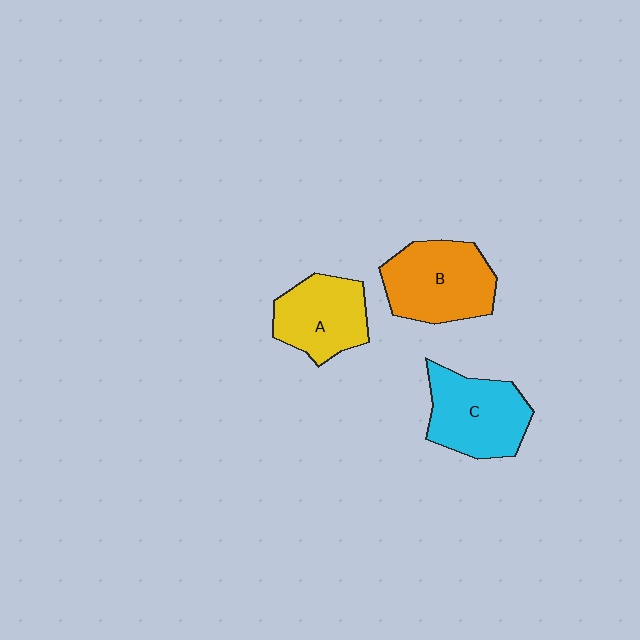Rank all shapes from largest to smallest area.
From largest to smallest: B (orange), C (cyan), A (yellow).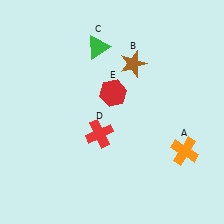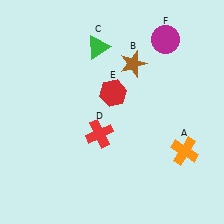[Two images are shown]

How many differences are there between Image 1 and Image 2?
There is 1 difference between the two images.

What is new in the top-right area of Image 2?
A magenta circle (F) was added in the top-right area of Image 2.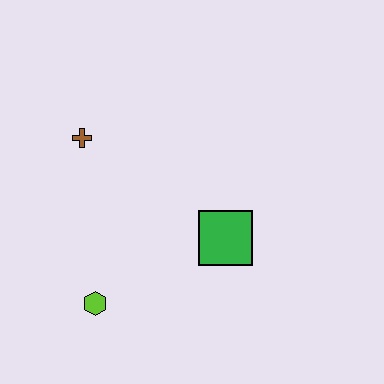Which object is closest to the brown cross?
The lime hexagon is closest to the brown cross.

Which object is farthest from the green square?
The brown cross is farthest from the green square.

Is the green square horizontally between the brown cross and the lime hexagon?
No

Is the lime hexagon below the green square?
Yes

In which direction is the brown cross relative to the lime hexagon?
The brown cross is above the lime hexagon.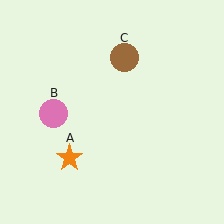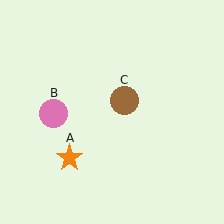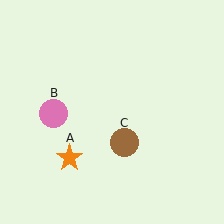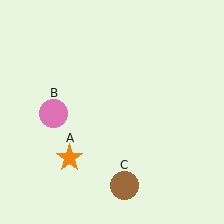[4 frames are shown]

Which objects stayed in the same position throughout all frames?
Orange star (object A) and pink circle (object B) remained stationary.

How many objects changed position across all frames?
1 object changed position: brown circle (object C).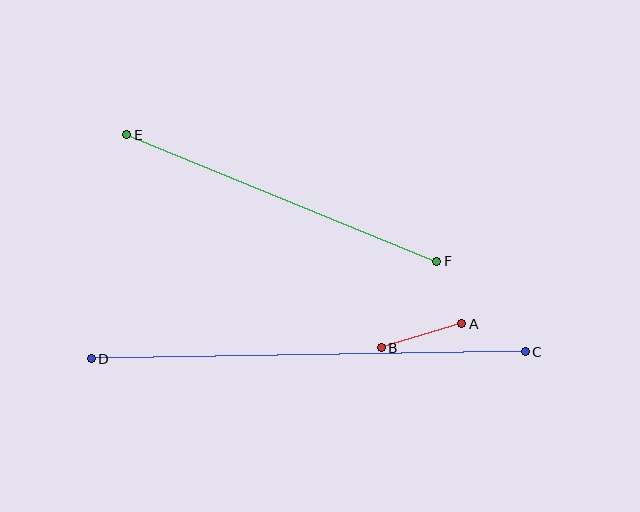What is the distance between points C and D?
The distance is approximately 434 pixels.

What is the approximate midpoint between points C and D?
The midpoint is at approximately (308, 355) pixels.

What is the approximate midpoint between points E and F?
The midpoint is at approximately (282, 198) pixels.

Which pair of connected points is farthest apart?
Points C and D are farthest apart.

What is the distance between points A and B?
The distance is approximately 84 pixels.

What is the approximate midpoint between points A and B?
The midpoint is at approximately (421, 336) pixels.